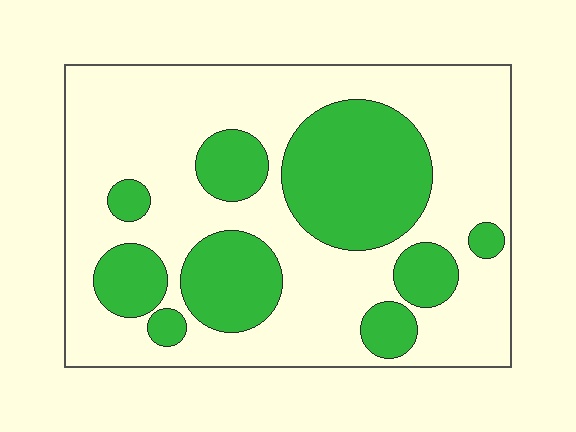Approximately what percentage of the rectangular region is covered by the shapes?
Approximately 35%.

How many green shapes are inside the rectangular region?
9.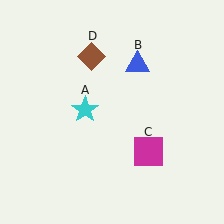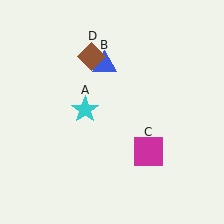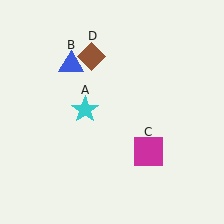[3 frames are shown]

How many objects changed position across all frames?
1 object changed position: blue triangle (object B).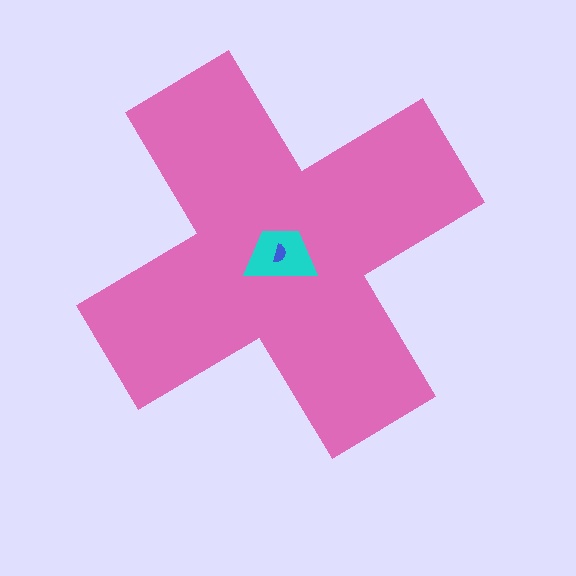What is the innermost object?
The blue semicircle.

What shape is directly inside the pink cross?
The cyan trapezoid.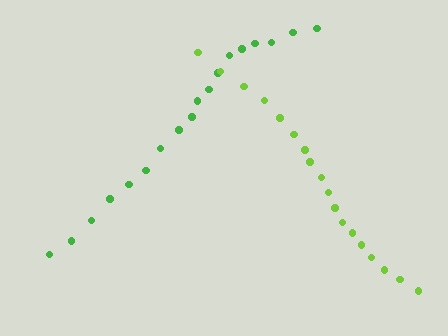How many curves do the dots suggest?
There are 2 distinct paths.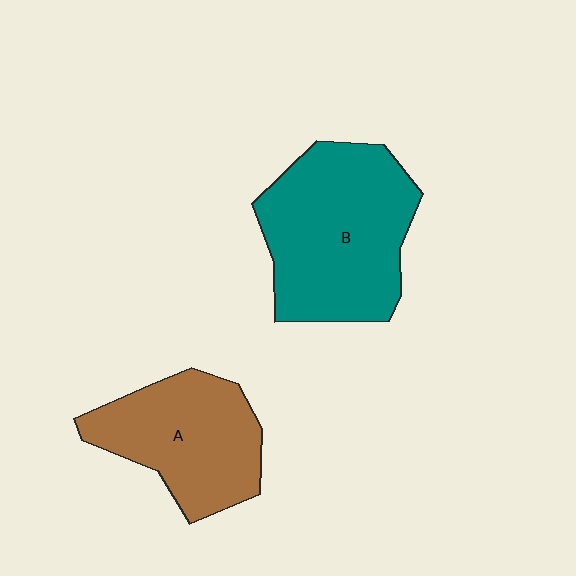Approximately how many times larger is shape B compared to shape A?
Approximately 1.4 times.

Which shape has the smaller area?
Shape A (brown).